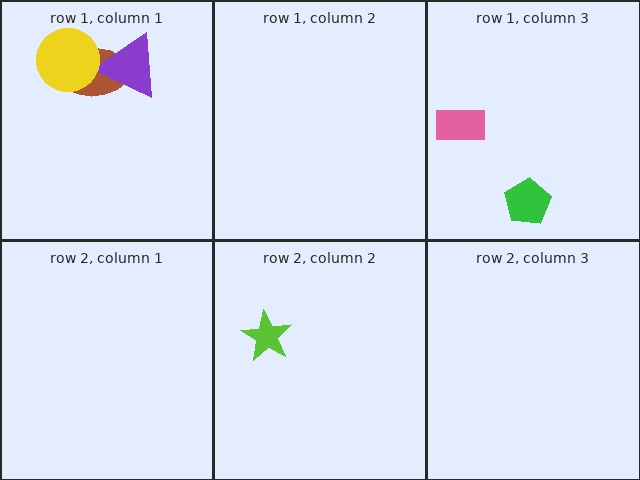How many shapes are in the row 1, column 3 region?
2.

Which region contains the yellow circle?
The row 1, column 1 region.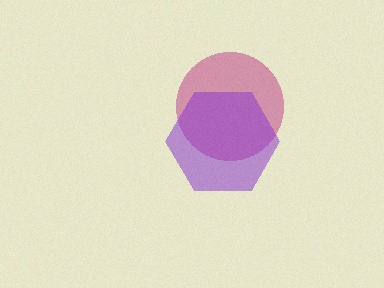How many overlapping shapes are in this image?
There are 2 overlapping shapes in the image.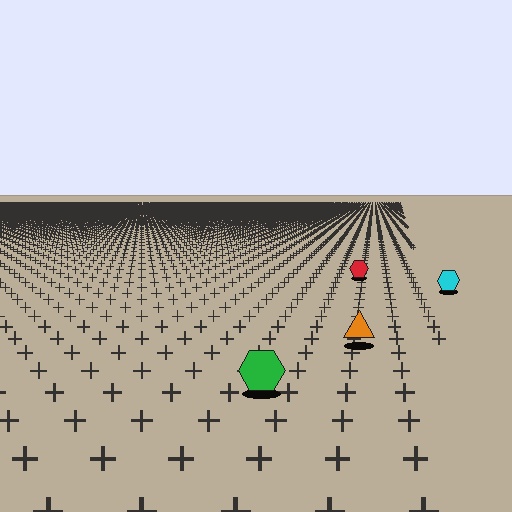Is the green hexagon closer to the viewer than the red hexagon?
Yes. The green hexagon is closer — you can tell from the texture gradient: the ground texture is coarser near it.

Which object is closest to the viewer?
The green hexagon is closest. The texture marks near it are larger and more spread out.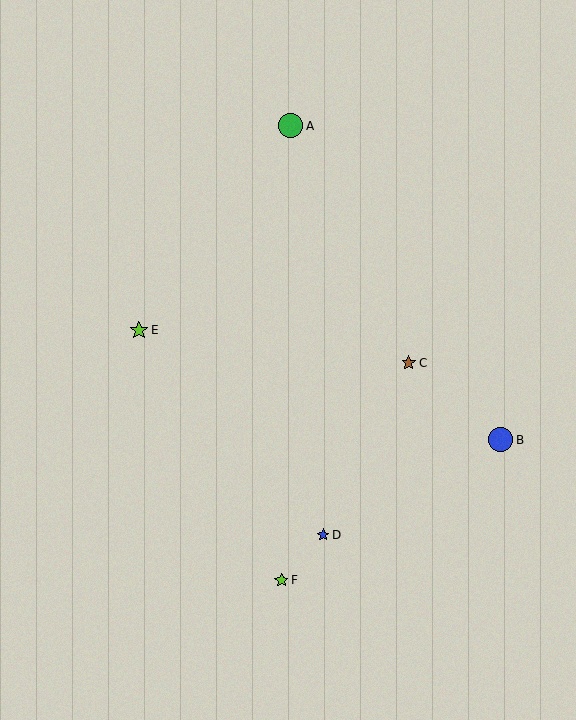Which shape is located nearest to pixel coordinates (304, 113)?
The green circle (labeled A) at (290, 126) is nearest to that location.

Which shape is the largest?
The blue circle (labeled B) is the largest.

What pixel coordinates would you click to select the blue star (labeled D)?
Click at (323, 535) to select the blue star D.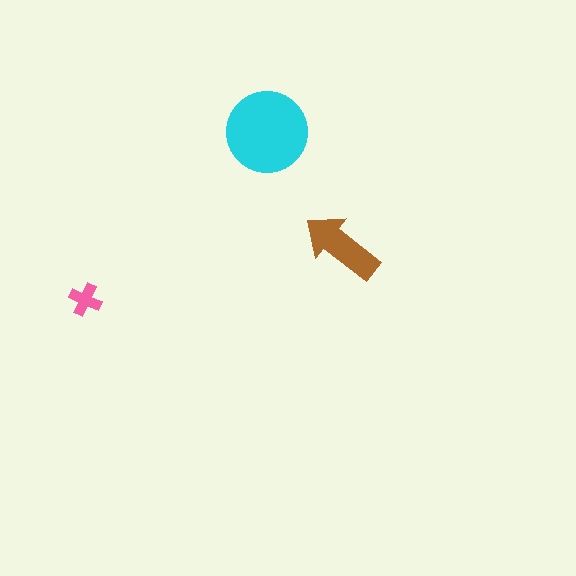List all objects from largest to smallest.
The cyan circle, the brown arrow, the pink cross.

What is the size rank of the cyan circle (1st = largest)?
1st.